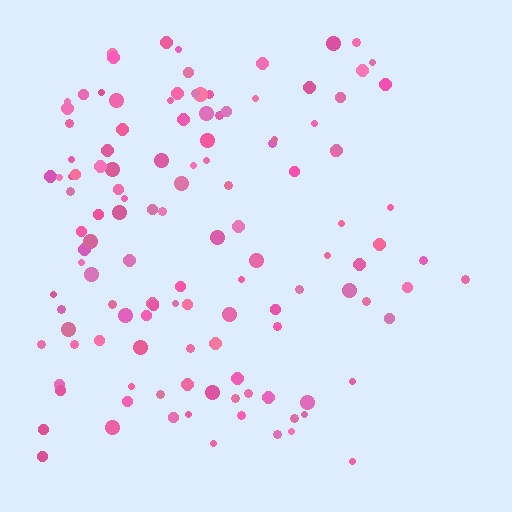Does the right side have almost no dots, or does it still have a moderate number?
Still a moderate number, just noticeably fewer than the left.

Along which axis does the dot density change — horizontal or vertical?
Horizontal.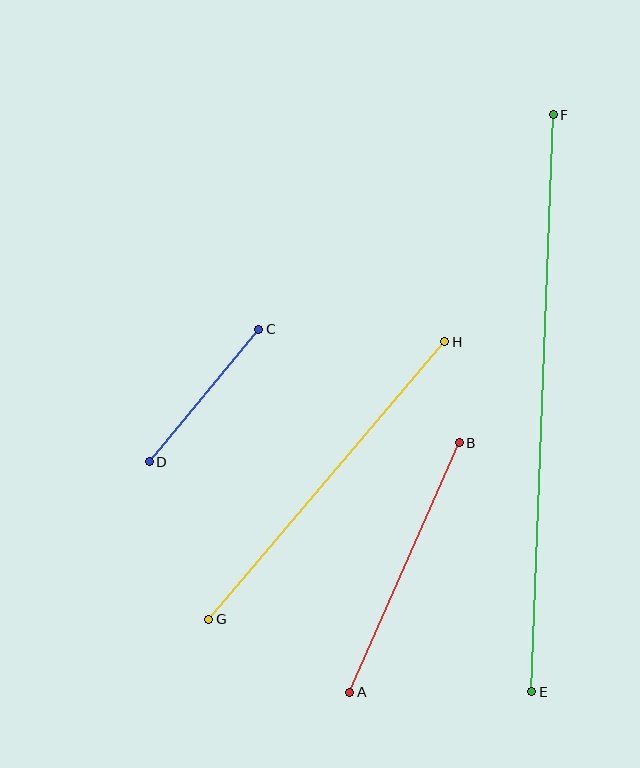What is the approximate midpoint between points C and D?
The midpoint is at approximately (204, 396) pixels.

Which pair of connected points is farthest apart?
Points E and F are farthest apart.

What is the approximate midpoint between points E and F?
The midpoint is at approximately (542, 403) pixels.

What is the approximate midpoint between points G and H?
The midpoint is at approximately (327, 480) pixels.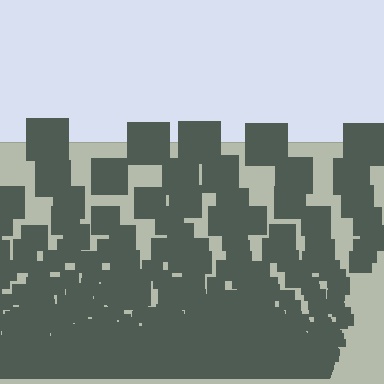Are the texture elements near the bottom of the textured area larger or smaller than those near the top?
Smaller. The gradient is inverted — elements near the bottom are smaller and denser.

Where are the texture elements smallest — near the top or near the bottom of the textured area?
Near the bottom.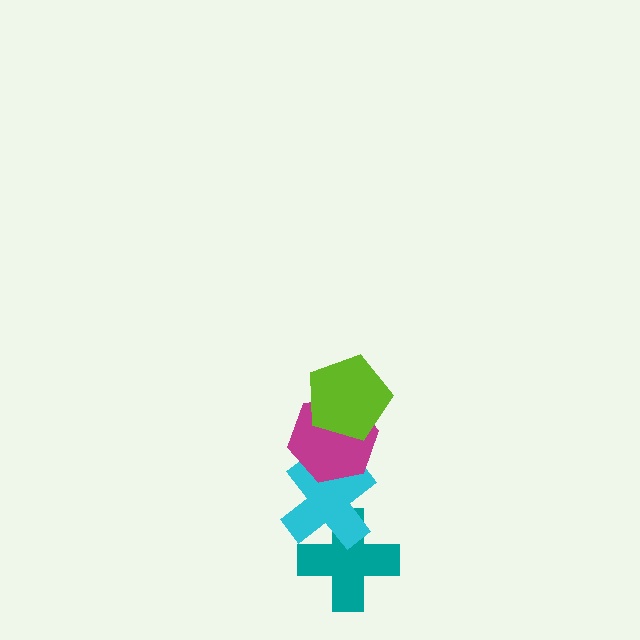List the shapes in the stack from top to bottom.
From top to bottom: the lime pentagon, the magenta hexagon, the cyan cross, the teal cross.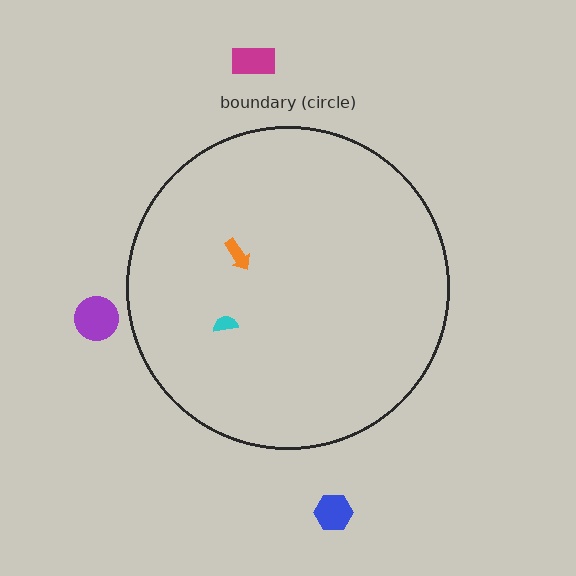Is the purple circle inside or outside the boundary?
Outside.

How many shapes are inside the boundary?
2 inside, 3 outside.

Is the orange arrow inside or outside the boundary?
Inside.